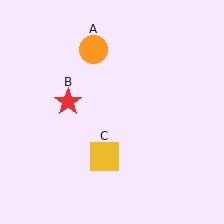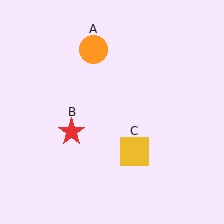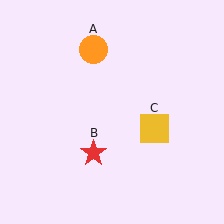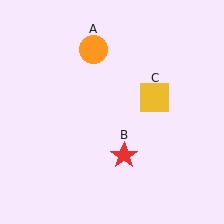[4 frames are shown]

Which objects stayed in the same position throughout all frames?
Orange circle (object A) remained stationary.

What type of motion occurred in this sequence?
The red star (object B), yellow square (object C) rotated counterclockwise around the center of the scene.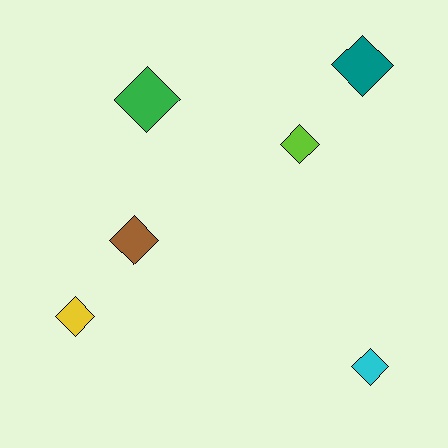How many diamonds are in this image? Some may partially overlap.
There are 6 diamonds.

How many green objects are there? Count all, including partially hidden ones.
There is 1 green object.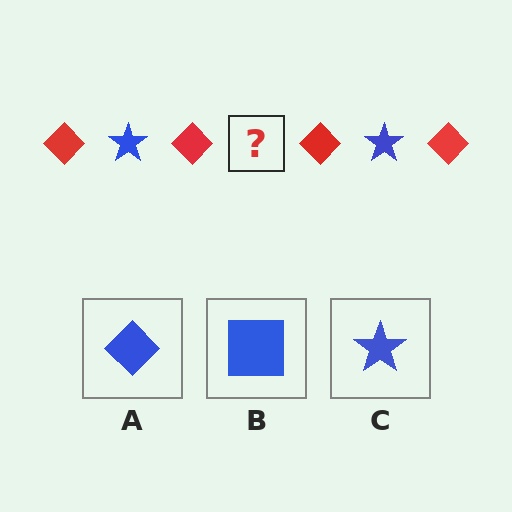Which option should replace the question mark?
Option C.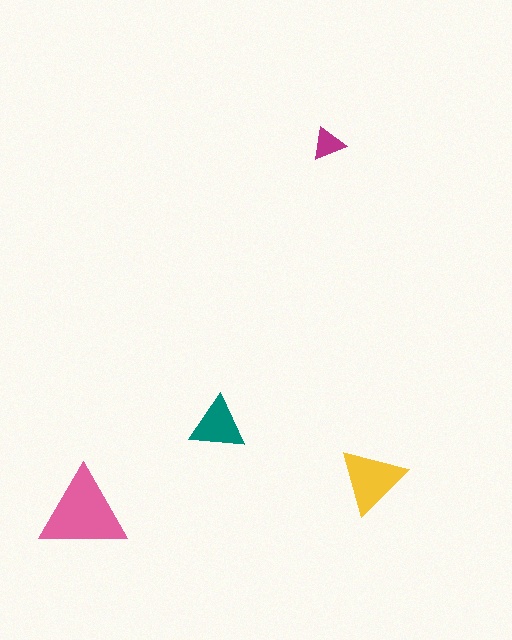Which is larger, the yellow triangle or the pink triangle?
The pink one.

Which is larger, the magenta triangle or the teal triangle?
The teal one.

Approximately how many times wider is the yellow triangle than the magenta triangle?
About 2 times wider.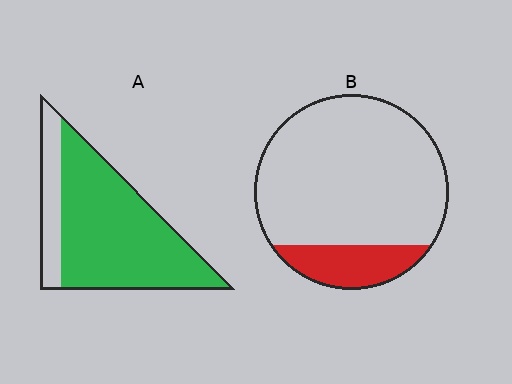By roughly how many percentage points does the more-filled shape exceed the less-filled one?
By roughly 60 percentage points (A over B).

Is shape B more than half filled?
No.